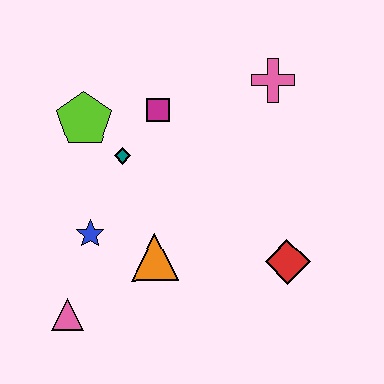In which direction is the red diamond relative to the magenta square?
The red diamond is below the magenta square.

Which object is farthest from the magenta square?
The pink triangle is farthest from the magenta square.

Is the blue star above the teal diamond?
No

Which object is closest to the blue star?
The orange triangle is closest to the blue star.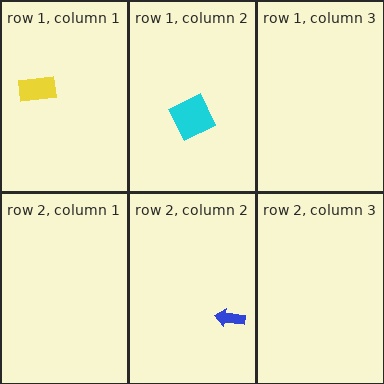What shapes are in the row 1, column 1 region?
The yellow rectangle.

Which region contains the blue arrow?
The row 2, column 2 region.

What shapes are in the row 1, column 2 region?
The cyan square.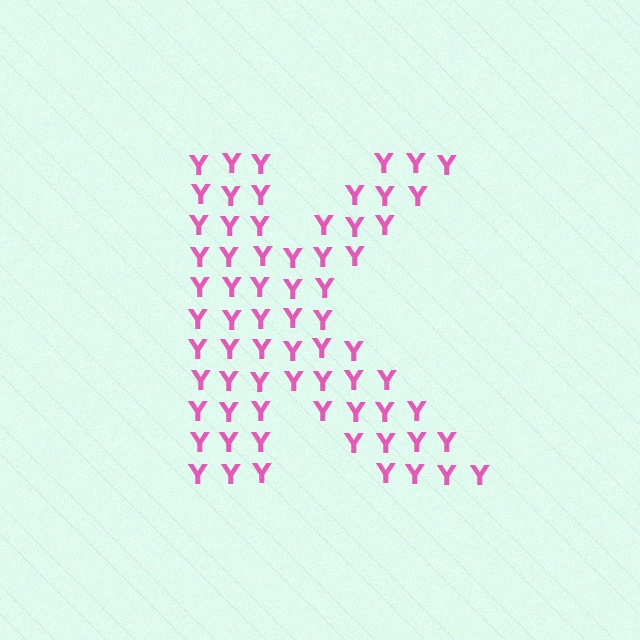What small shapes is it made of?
It is made of small letter Y's.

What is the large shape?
The large shape is the letter K.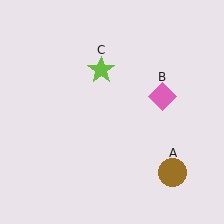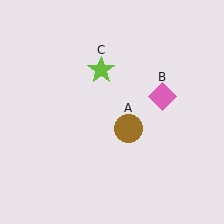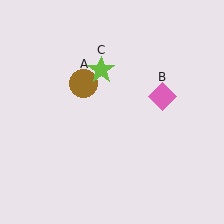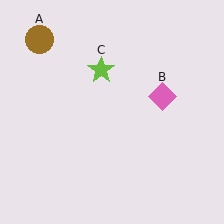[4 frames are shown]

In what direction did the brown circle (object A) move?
The brown circle (object A) moved up and to the left.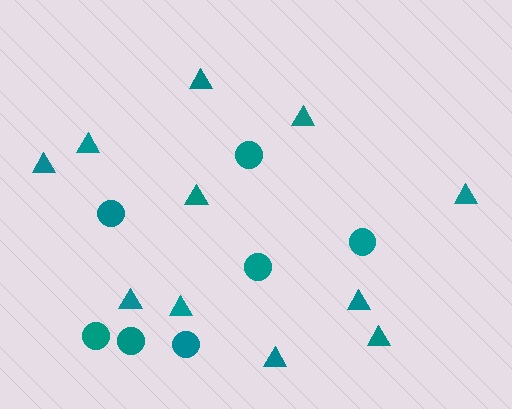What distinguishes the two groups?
There are 2 groups: one group of circles (7) and one group of triangles (11).